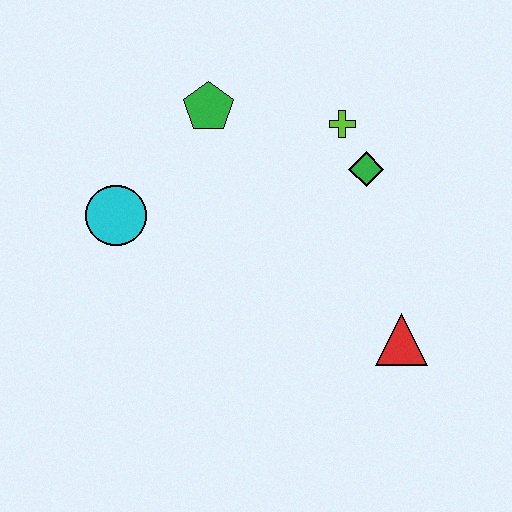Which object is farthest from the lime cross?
The cyan circle is farthest from the lime cross.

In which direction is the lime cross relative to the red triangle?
The lime cross is above the red triangle.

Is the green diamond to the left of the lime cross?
No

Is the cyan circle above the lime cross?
No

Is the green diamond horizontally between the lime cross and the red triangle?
Yes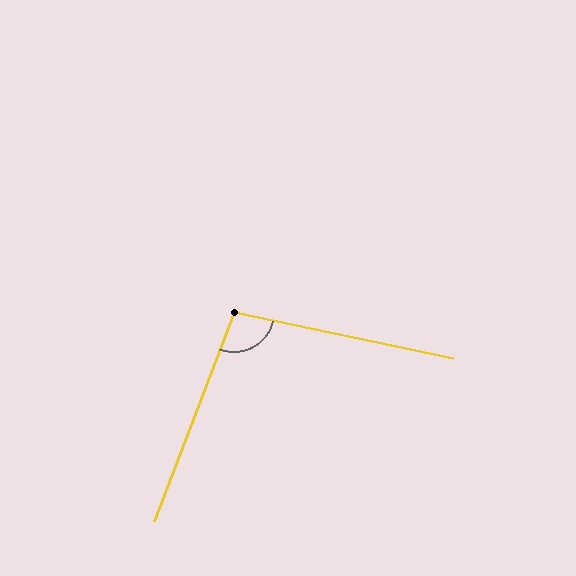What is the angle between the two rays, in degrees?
Approximately 99 degrees.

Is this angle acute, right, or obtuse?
It is obtuse.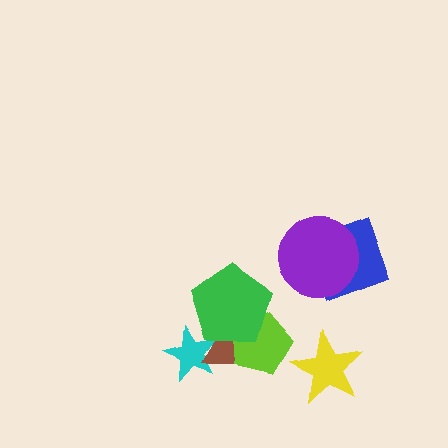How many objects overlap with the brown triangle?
3 objects overlap with the brown triangle.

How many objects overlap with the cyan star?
2 objects overlap with the cyan star.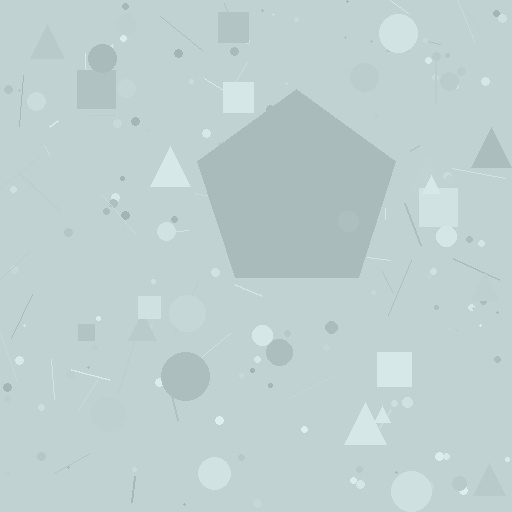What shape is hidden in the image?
A pentagon is hidden in the image.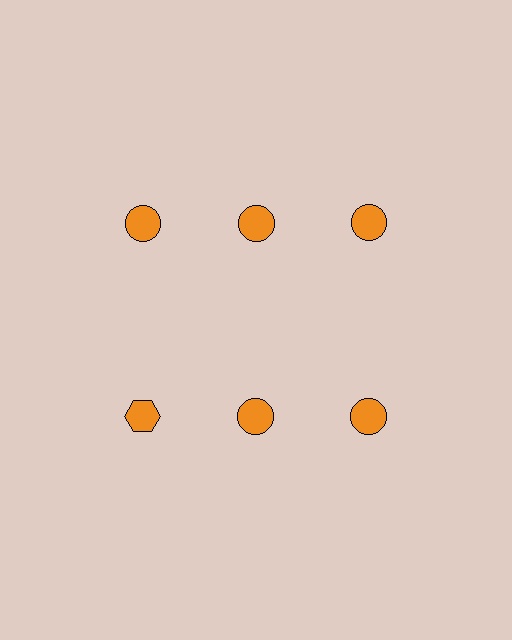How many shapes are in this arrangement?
There are 6 shapes arranged in a grid pattern.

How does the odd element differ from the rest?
It has a different shape: hexagon instead of circle.